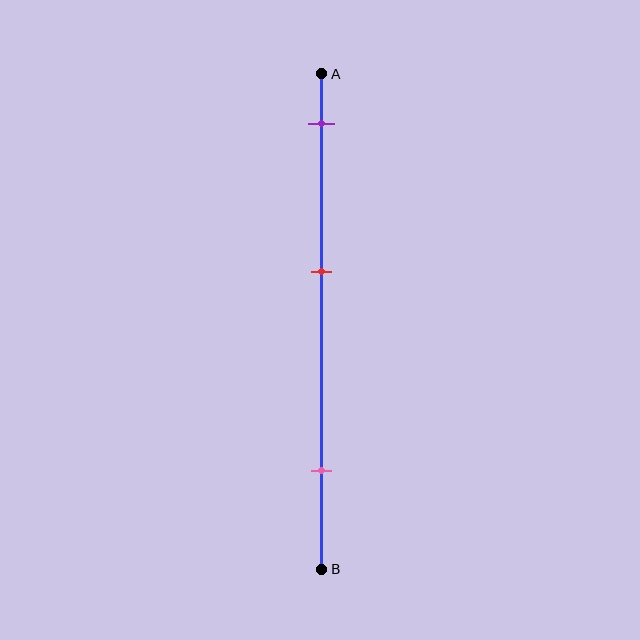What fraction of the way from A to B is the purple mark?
The purple mark is approximately 10% (0.1) of the way from A to B.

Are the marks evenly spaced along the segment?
Yes, the marks are approximately evenly spaced.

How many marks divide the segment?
There are 3 marks dividing the segment.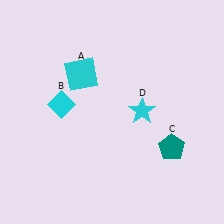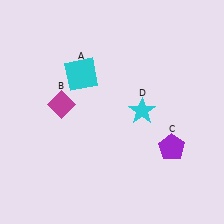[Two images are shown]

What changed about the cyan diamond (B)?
In Image 1, B is cyan. In Image 2, it changed to magenta.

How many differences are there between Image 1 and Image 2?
There are 2 differences between the two images.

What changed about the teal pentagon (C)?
In Image 1, C is teal. In Image 2, it changed to purple.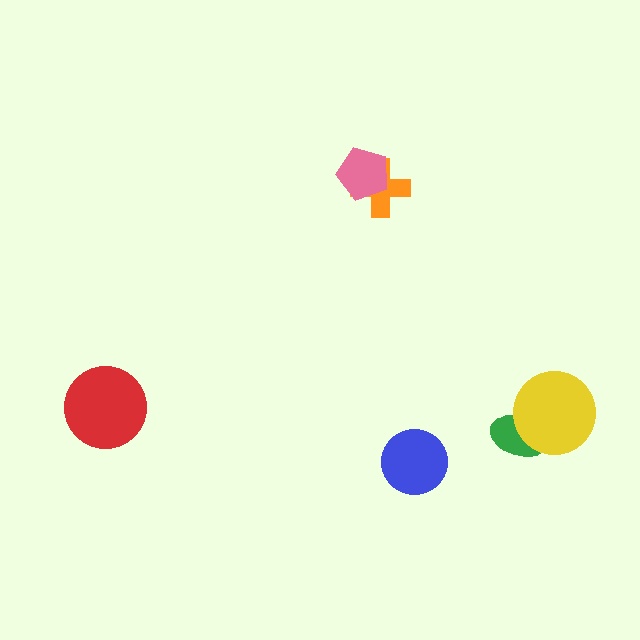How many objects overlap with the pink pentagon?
1 object overlaps with the pink pentagon.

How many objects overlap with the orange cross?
1 object overlaps with the orange cross.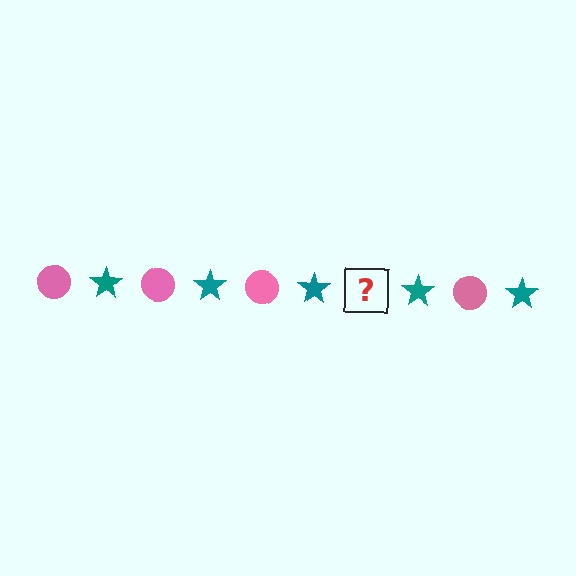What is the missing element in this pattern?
The missing element is a pink circle.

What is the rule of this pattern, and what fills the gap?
The rule is that the pattern alternates between pink circle and teal star. The gap should be filled with a pink circle.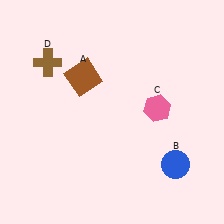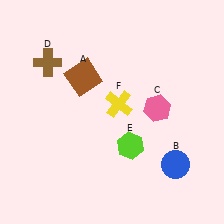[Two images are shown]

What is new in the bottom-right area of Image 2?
A lime hexagon (E) was added in the bottom-right area of Image 2.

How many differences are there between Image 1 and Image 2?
There are 2 differences between the two images.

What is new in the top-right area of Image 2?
A yellow cross (F) was added in the top-right area of Image 2.